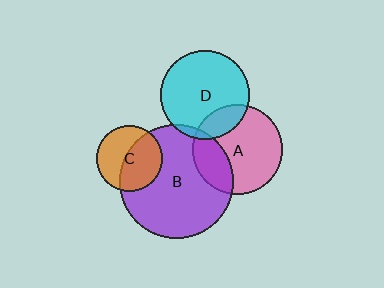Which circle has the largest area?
Circle B (purple).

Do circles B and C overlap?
Yes.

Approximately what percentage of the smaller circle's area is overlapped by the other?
Approximately 50%.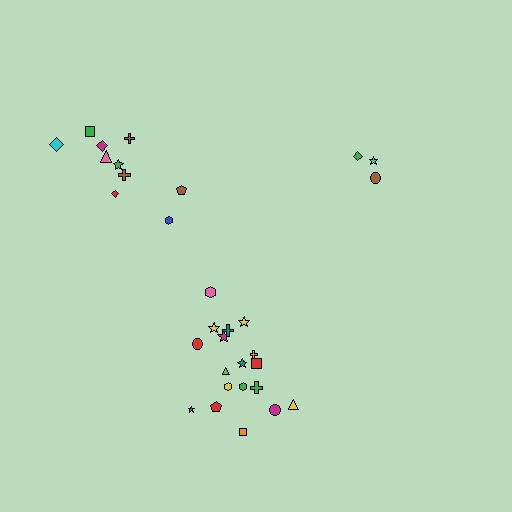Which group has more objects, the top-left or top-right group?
The top-left group.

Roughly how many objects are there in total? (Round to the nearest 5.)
Roughly 30 objects in total.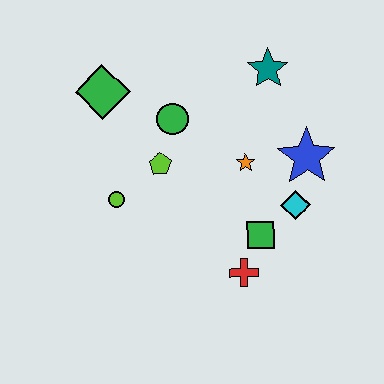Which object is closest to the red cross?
The green square is closest to the red cross.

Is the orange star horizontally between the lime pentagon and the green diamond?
No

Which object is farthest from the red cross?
The green diamond is farthest from the red cross.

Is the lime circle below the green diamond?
Yes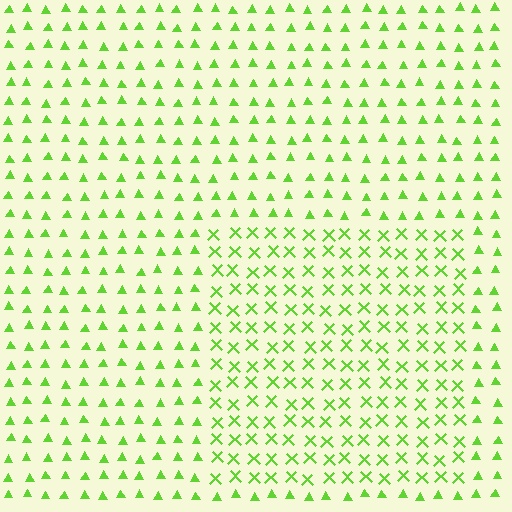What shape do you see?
I see a rectangle.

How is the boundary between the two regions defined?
The boundary is defined by a change in element shape: X marks inside vs. triangles outside. All elements share the same color and spacing.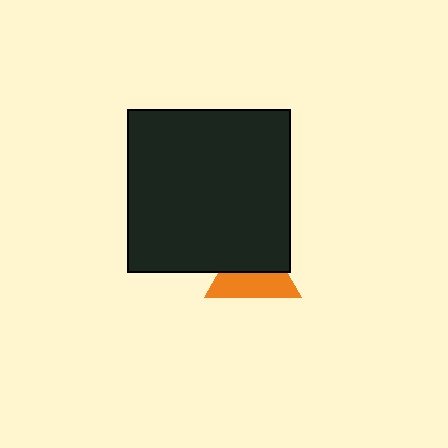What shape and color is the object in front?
The object in front is a black square.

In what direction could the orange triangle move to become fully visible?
The orange triangle could move down. That would shift it out from behind the black square entirely.